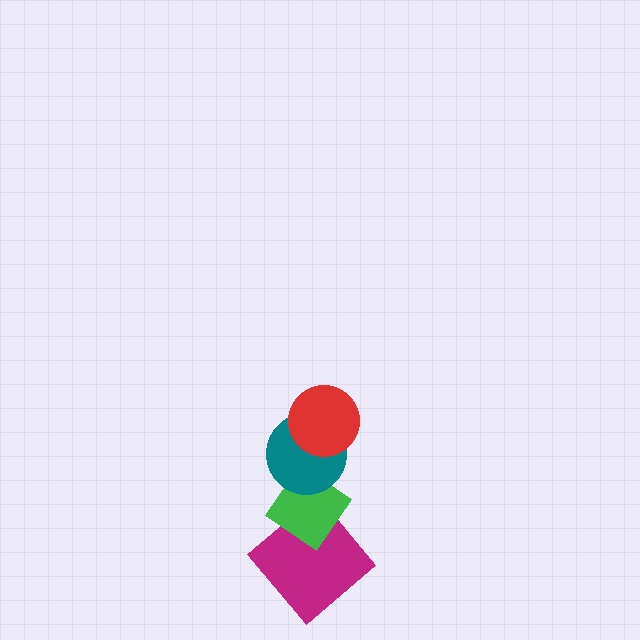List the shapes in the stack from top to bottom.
From top to bottom: the red circle, the teal circle, the green diamond, the magenta diamond.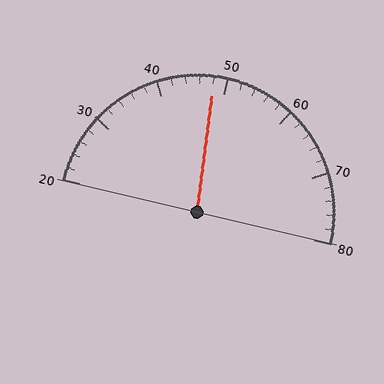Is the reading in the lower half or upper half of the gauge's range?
The reading is in the lower half of the range (20 to 80).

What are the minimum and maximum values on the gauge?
The gauge ranges from 20 to 80.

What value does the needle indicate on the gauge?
The needle indicates approximately 48.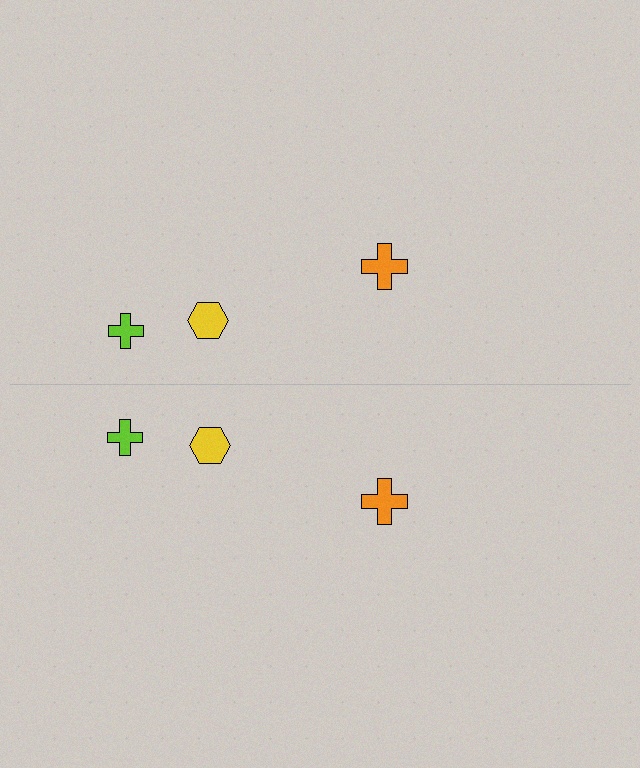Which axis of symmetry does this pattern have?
The pattern has a horizontal axis of symmetry running through the center of the image.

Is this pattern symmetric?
Yes, this pattern has bilateral (reflection) symmetry.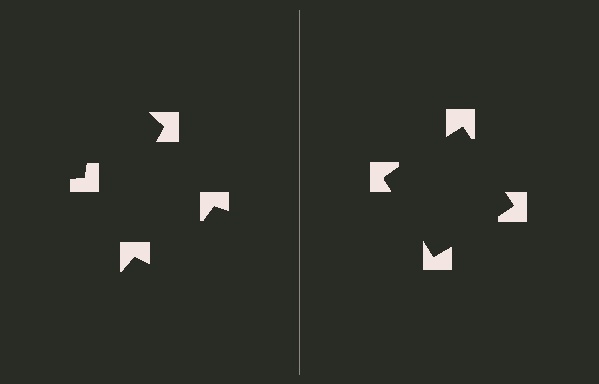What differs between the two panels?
The notched squares are positioned identically on both sides; only the wedge orientations differ. On the right they align to a square; on the left they are misaligned.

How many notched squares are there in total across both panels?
8 — 4 on each side.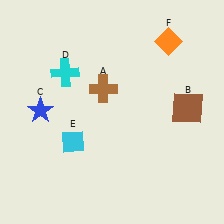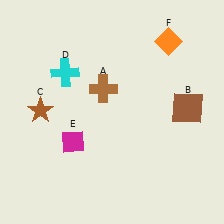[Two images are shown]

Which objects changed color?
C changed from blue to brown. E changed from cyan to magenta.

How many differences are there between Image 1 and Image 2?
There are 2 differences between the two images.